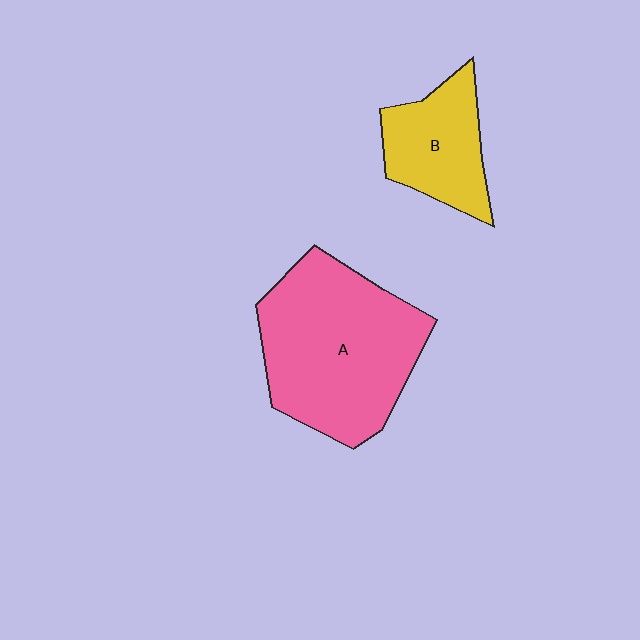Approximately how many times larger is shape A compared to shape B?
Approximately 2.1 times.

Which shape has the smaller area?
Shape B (yellow).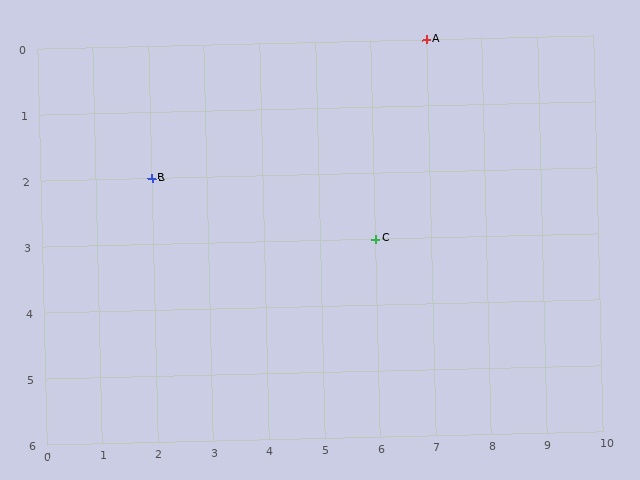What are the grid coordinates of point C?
Point C is at grid coordinates (6, 3).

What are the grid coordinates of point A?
Point A is at grid coordinates (7, 0).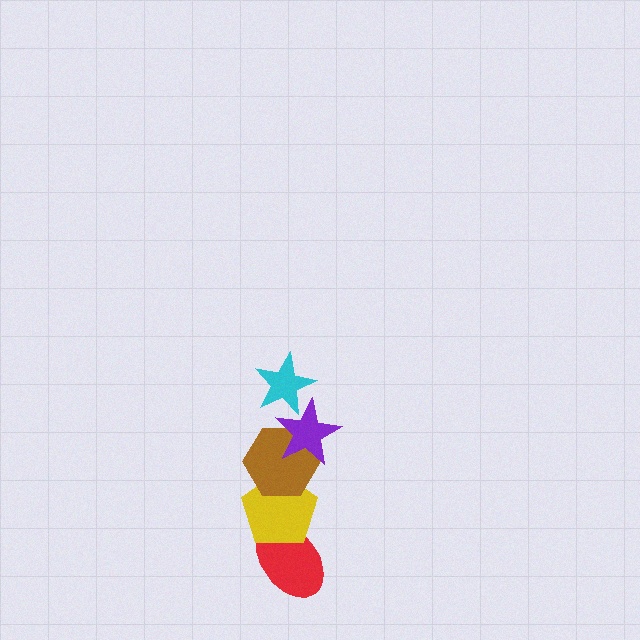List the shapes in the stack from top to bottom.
From top to bottom: the cyan star, the purple star, the brown hexagon, the yellow pentagon, the red ellipse.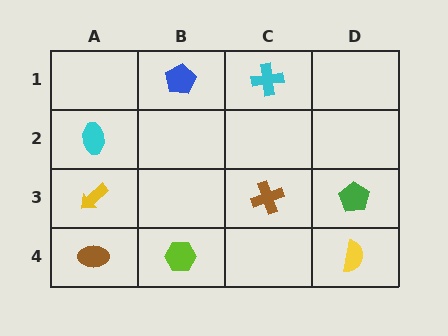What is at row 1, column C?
A cyan cross.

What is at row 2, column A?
A cyan ellipse.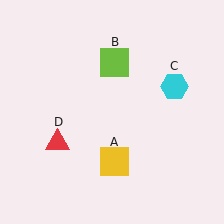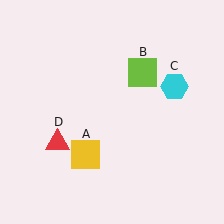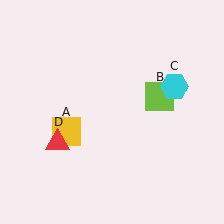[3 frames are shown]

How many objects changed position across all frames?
2 objects changed position: yellow square (object A), lime square (object B).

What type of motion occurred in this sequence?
The yellow square (object A), lime square (object B) rotated clockwise around the center of the scene.